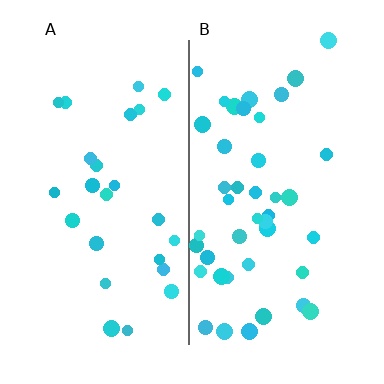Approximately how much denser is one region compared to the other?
Approximately 1.7× — region B over region A.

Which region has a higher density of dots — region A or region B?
B (the right).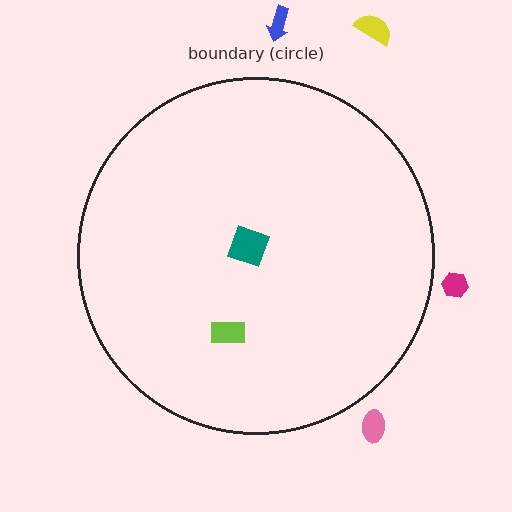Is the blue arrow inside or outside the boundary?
Outside.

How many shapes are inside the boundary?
2 inside, 4 outside.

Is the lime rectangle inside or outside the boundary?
Inside.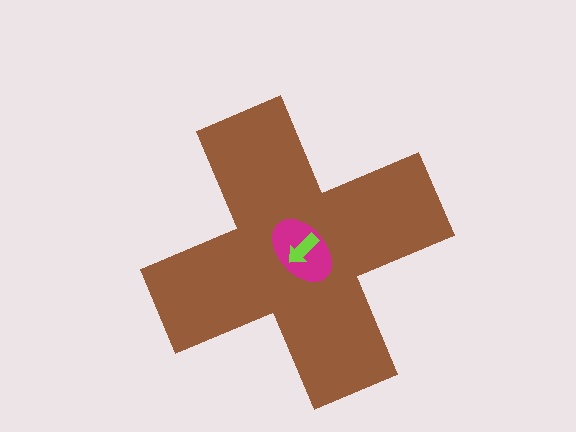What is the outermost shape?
The brown cross.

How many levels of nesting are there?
3.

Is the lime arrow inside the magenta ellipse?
Yes.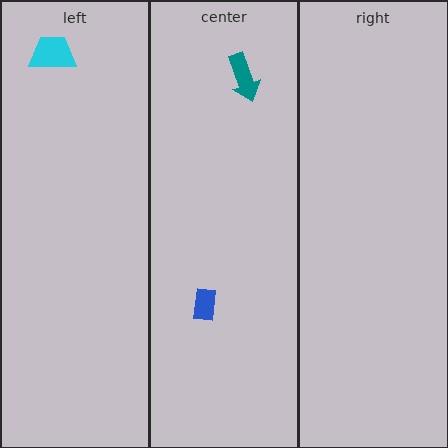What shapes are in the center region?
The blue rectangle, the teal arrow.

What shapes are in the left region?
The cyan trapezoid.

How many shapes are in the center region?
2.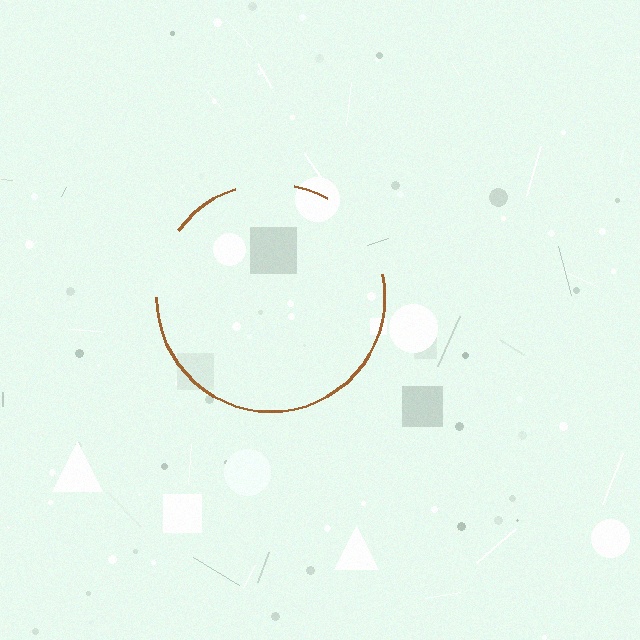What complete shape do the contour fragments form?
The contour fragments form a circle.